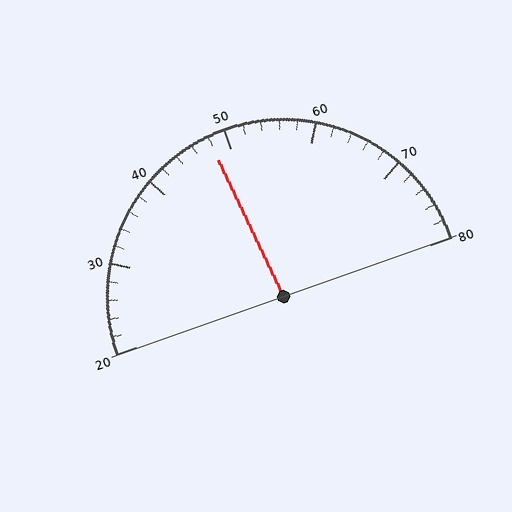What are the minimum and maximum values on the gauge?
The gauge ranges from 20 to 80.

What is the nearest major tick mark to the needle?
The nearest major tick mark is 50.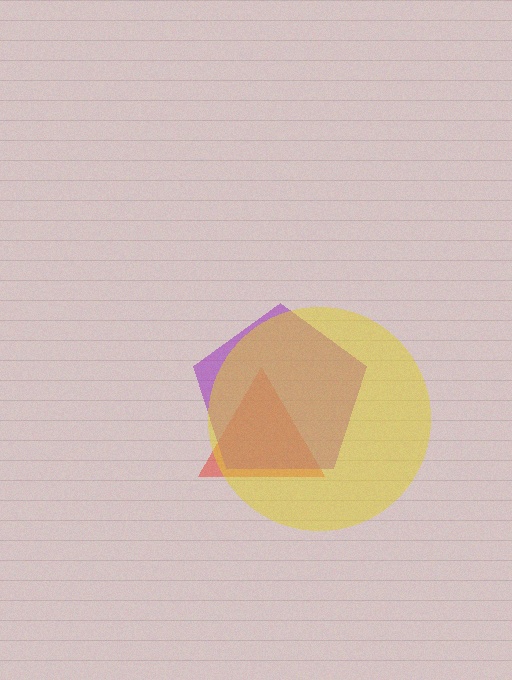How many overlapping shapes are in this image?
There are 3 overlapping shapes in the image.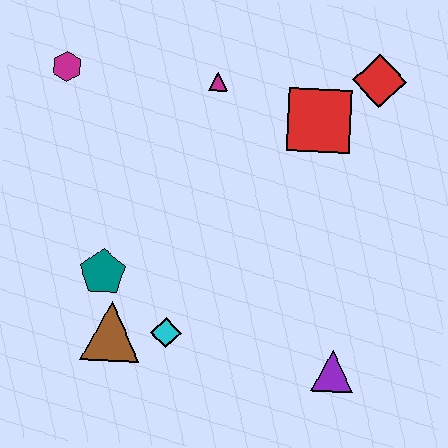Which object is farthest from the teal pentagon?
The red diamond is farthest from the teal pentagon.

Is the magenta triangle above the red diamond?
No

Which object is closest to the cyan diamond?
The brown triangle is closest to the cyan diamond.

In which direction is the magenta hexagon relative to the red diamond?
The magenta hexagon is to the left of the red diamond.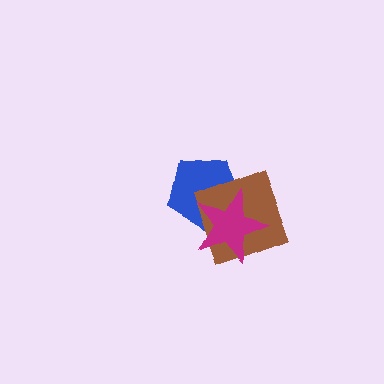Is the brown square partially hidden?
Yes, it is partially covered by another shape.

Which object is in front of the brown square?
The magenta star is in front of the brown square.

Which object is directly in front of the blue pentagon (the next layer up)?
The brown square is directly in front of the blue pentagon.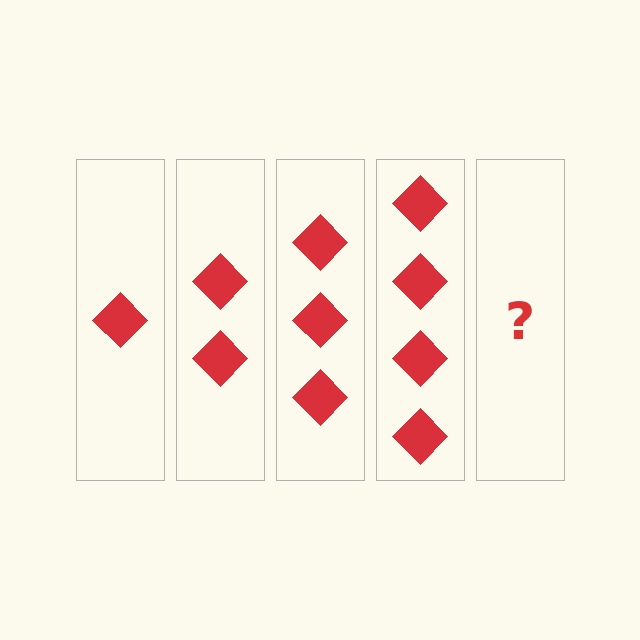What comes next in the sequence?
The next element should be 5 diamonds.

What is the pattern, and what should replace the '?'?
The pattern is that each step adds one more diamond. The '?' should be 5 diamonds.